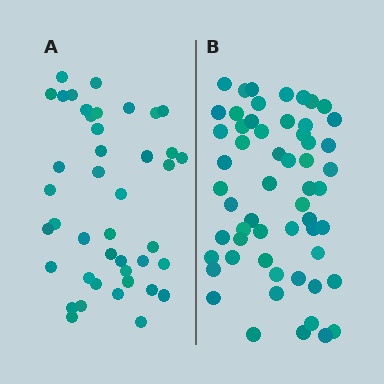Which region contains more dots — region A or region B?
Region B (the right region) has more dots.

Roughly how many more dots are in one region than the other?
Region B has approximately 15 more dots than region A.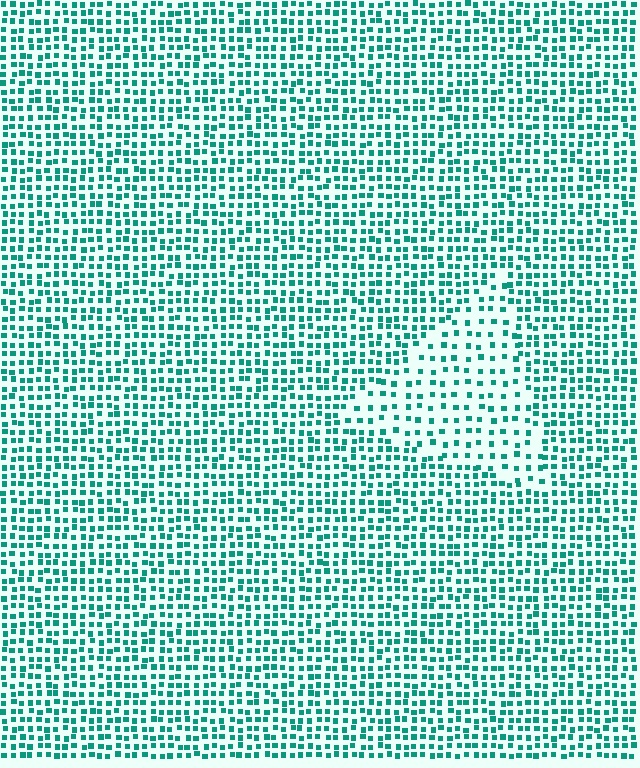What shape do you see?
I see a triangle.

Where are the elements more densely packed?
The elements are more densely packed outside the triangle boundary.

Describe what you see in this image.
The image contains small teal elements arranged at two different densities. A triangle-shaped region is visible where the elements are less densely packed than the surrounding area.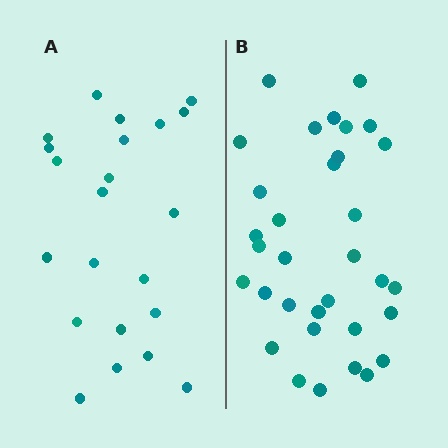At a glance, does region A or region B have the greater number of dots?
Region B (the right region) has more dots.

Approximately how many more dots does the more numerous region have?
Region B has roughly 12 or so more dots than region A.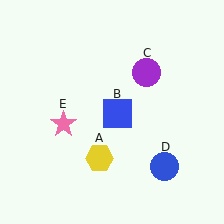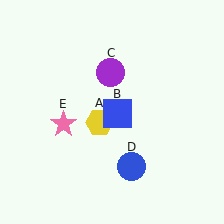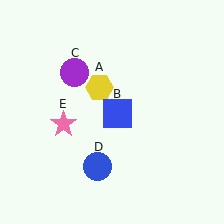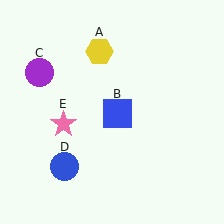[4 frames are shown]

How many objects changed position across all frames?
3 objects changed position: yellow hexagon (object A), purple circle (object C), blue circle (object D).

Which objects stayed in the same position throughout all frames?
Blue square (object B) and pink star (object E) remained stationary.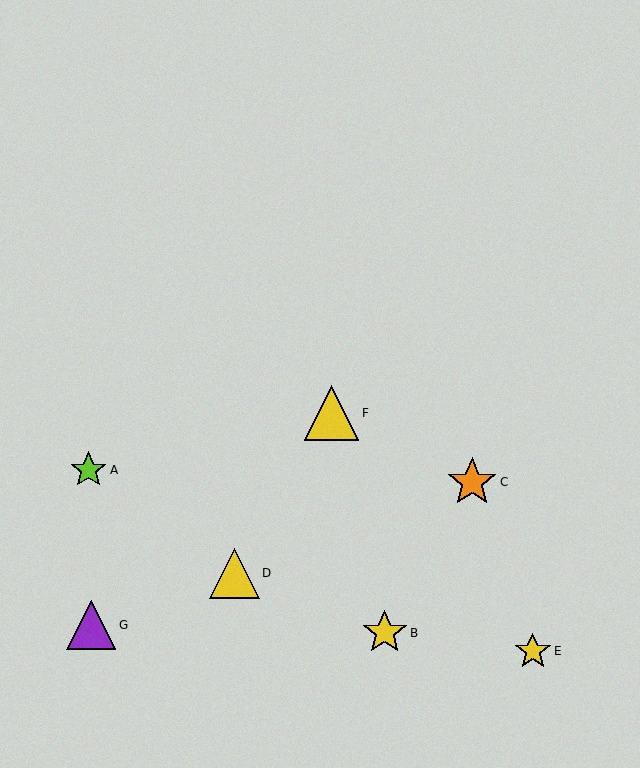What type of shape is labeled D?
Shape D is a yellow triangle.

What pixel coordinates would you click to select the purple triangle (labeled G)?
Click at (91, 625) to select the purple triangle G.